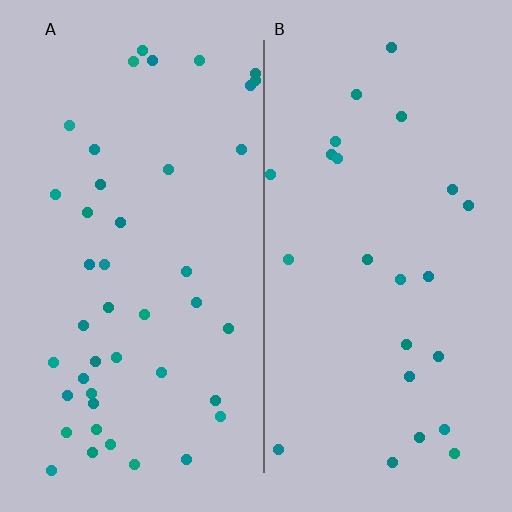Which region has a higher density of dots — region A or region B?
A (the left).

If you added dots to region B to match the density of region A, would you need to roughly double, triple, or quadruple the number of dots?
Approximately double.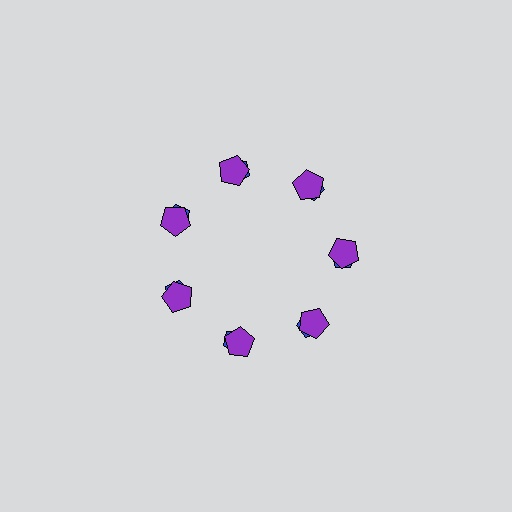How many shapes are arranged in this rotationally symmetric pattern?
There are 14 shapes, arranged in 7 groups of 2.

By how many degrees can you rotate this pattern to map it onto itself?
The pattern maps onto itself every 51 degrees of rotation.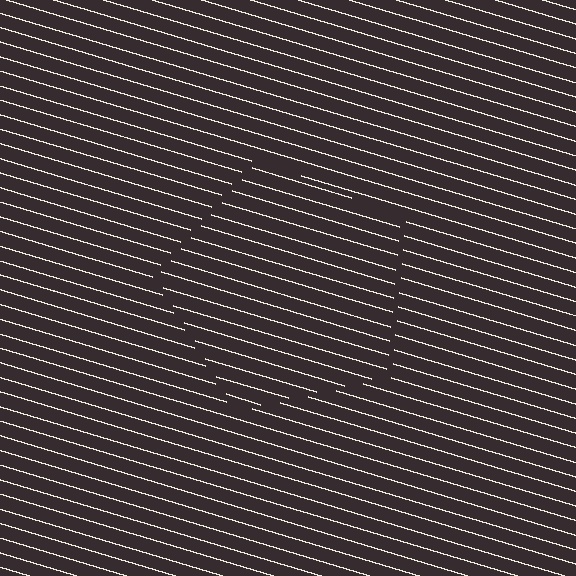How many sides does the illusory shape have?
5 sides — the line-ends trace a pentagon.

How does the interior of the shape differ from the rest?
The interior of the shape contains the same grating, shifted by half a period — the contour is defined by the phase discontinuity where line-ends from the inner and outer gratings abut.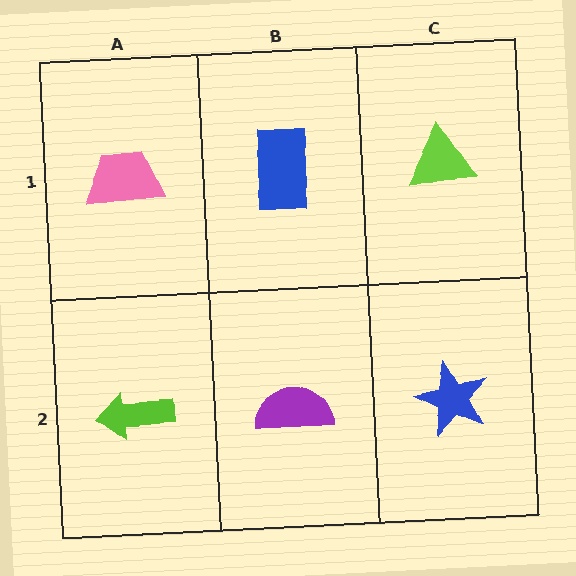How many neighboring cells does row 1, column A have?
2.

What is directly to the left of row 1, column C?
A blue rectangle.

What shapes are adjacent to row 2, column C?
A lime triangle (row 1, column C), a purple semicircle (row 2, column B).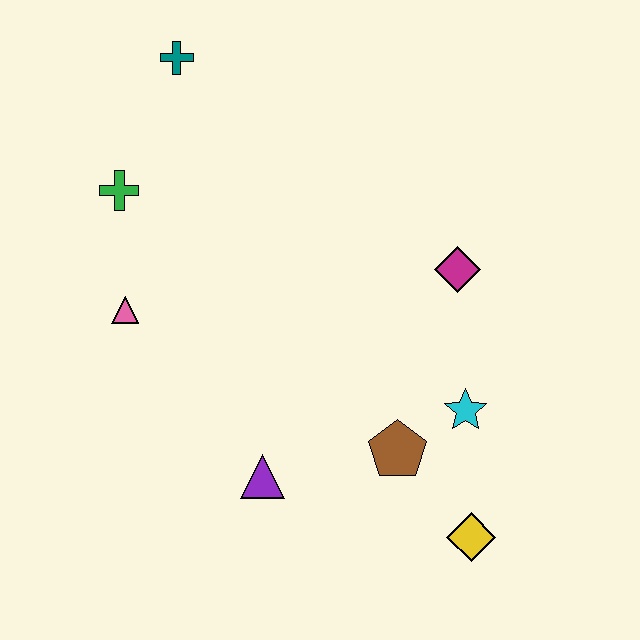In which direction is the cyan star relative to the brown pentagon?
The cyan star is to the right of the brown pentagon.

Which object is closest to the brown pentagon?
The cyan star is closest to the brown pentagon.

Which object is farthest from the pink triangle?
The yellow diamond is farthest from the pink triangle.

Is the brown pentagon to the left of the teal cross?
No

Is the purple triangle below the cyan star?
Yes